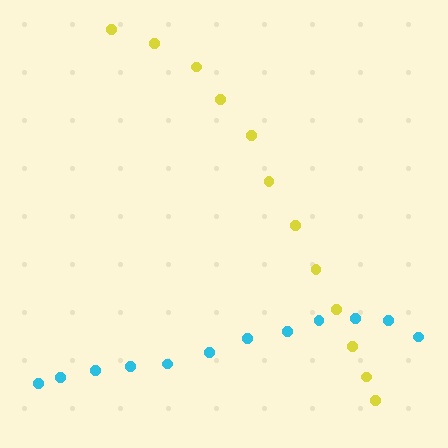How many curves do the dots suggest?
There are 2 distinct paths.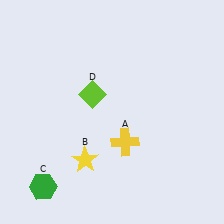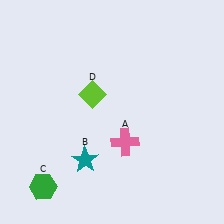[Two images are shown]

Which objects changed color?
A changed from yellow to pink. B changed from yellow to teal.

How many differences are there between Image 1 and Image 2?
There are 2 differences between the two images.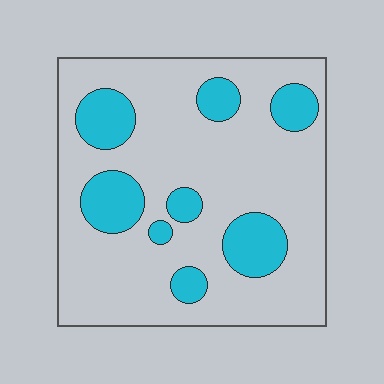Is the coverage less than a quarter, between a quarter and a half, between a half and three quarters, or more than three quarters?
Less than a quarter.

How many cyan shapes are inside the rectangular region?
8.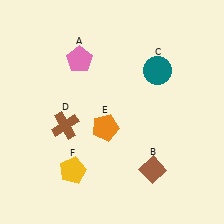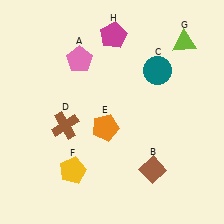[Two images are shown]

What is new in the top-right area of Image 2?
A magenta pentagon (H) was added in the top-right area of Image 2.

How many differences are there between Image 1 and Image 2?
There are 2 differences between the two images.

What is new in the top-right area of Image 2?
A lime triangle (G) was added in the top-right area of Image 2.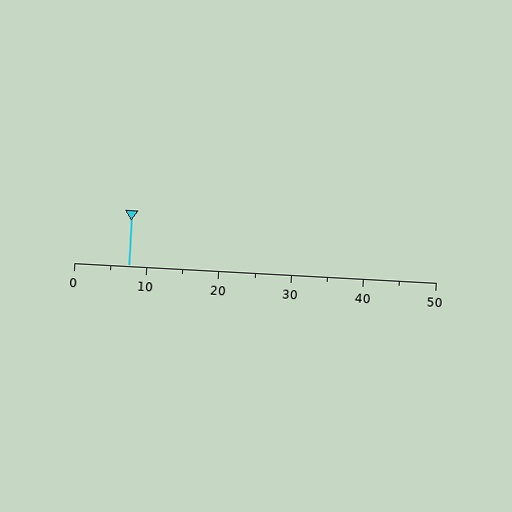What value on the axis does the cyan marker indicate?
The marker indicates approximately 7.5.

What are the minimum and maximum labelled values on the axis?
The axis runs from 0 to 50.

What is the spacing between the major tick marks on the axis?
The major ticks are spaced 10 apart.